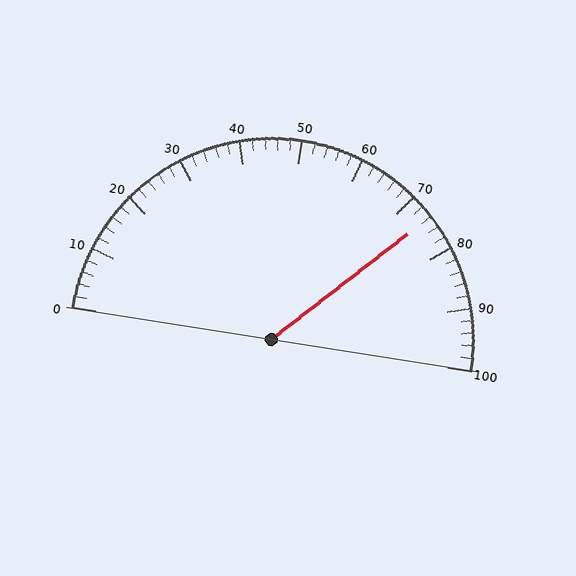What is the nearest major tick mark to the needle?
The nearest major tick mark is 70.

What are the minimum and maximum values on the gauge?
The gauge ranges from 0 to 100.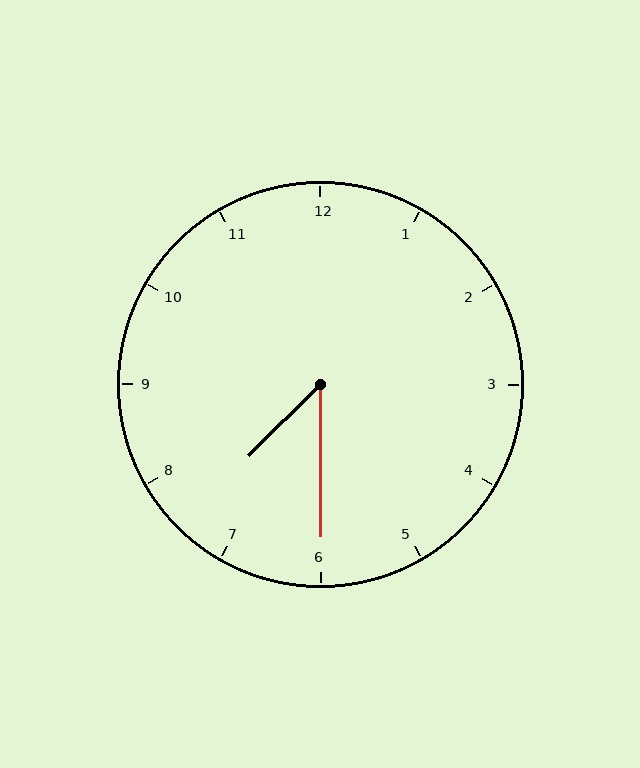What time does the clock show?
7:30.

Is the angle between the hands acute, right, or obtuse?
It is acute.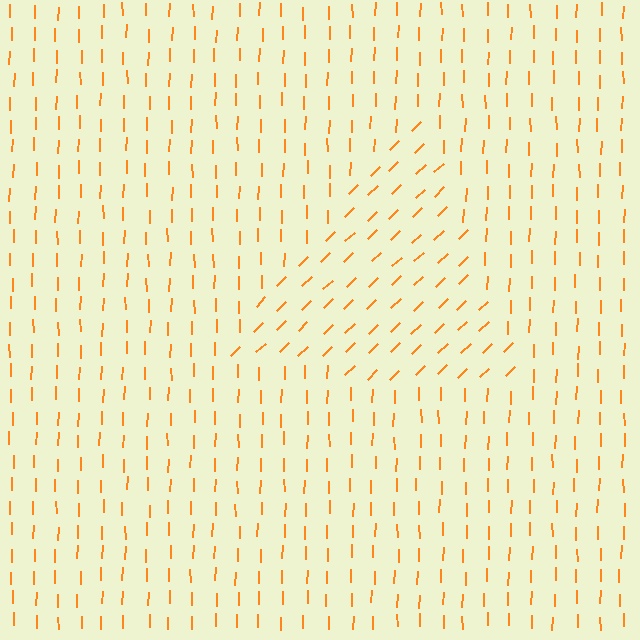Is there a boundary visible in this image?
Yes, there is a texture boundary formed by a change in line orientation.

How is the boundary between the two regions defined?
The boundary is defined purely by a change in line orientation (approximately 45 degrees difference). All lines are the same color and thickness.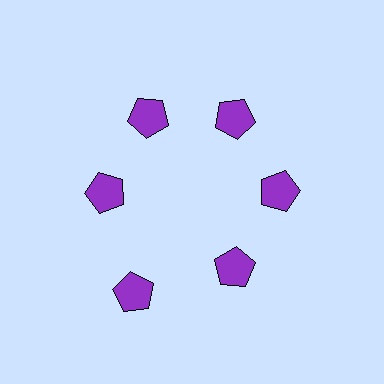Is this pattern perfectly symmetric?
No. The 6 purple pentagons are arranged in a ring, but one element near the 7 o'clock position is pushed outward from the center, breaking the 6-fold rotational symmetry.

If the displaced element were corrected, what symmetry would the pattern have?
It would have 6-fold rotational symmetry — the pattern would map onto itself every 60 degrees.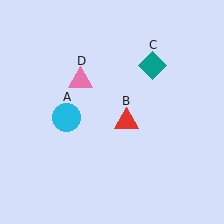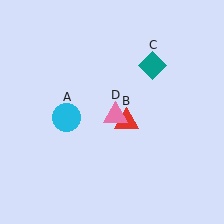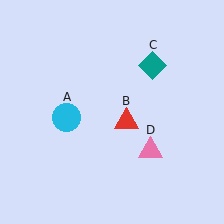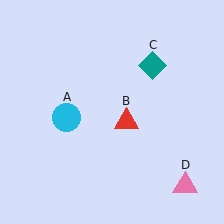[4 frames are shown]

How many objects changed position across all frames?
1 object changed position: pink triangle (object D).